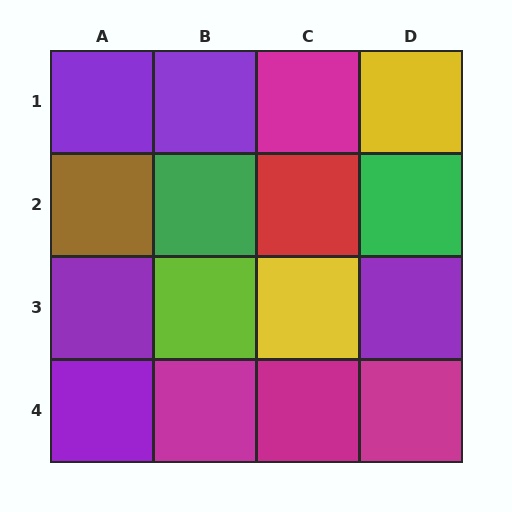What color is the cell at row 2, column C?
Red.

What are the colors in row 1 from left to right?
Purple, purple, magenta, yellow.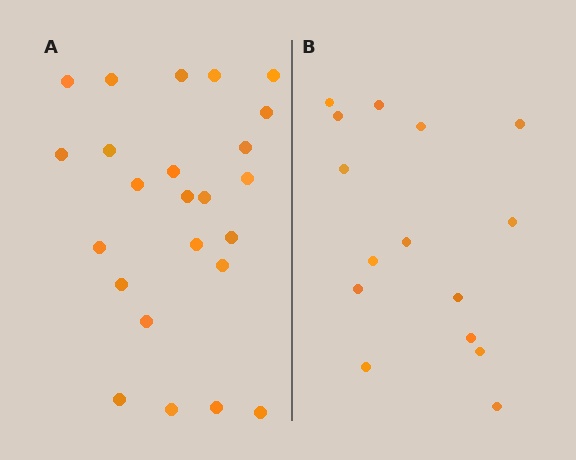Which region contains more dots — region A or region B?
Region A (the left region) has more dots.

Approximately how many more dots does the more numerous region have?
Region A has roughly 8 or so more dots than region B.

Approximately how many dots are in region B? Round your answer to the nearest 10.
About 20 dots. (The exact count is 15, which rounds to 20.)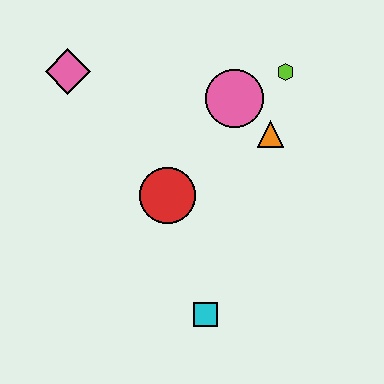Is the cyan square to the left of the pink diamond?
No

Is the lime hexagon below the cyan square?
No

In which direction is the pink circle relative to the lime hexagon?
The pink circle is to the left of the lime hexagon.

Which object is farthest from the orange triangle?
The pink diamond is farthest from the orange triangle.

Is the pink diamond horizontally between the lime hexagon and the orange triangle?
No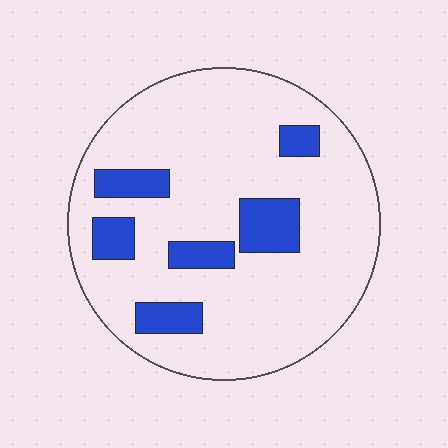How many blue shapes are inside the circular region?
6.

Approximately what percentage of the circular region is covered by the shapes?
Approximately 15%.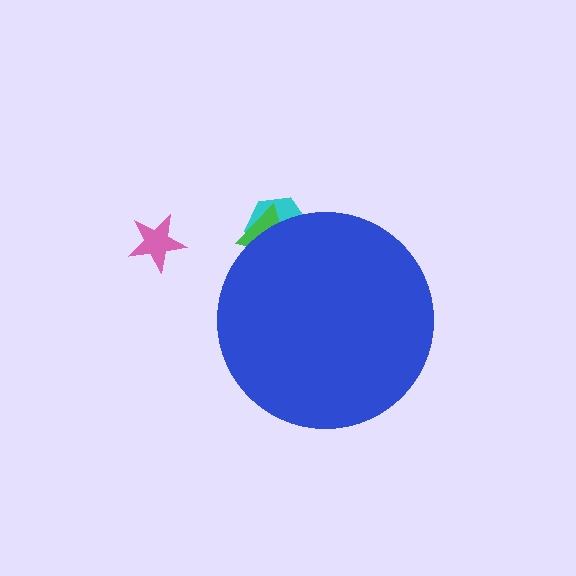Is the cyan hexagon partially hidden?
Yes, the cyan hexagon is partially hidden behind the blue circle.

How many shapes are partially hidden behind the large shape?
2 shapes are partially hidden.